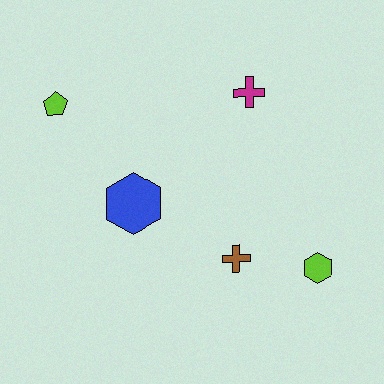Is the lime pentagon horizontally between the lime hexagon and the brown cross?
No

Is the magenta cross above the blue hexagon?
Yes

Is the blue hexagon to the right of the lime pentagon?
Yes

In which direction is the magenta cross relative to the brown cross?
The magenta cross is above the brown cross.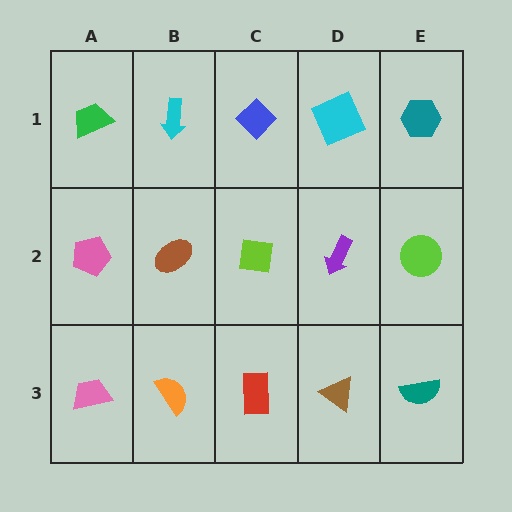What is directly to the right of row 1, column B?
A blue diamond.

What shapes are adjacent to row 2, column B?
A cyan arrow (row 1, column B), an orange semicircle (row 3, column B), a pink pentagon (row 2, column A), a lime square (row 2, column C).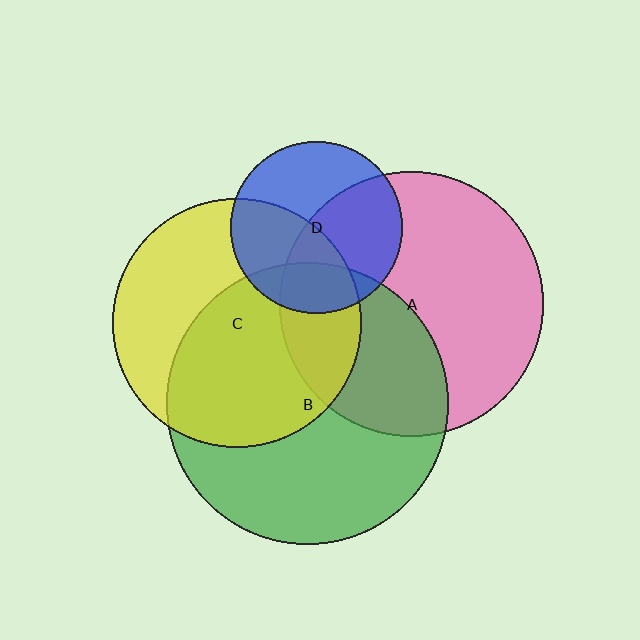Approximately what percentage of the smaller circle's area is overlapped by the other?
Approximately 20%.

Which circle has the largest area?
Circle B (green).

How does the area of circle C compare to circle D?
Approximately 2.1 times.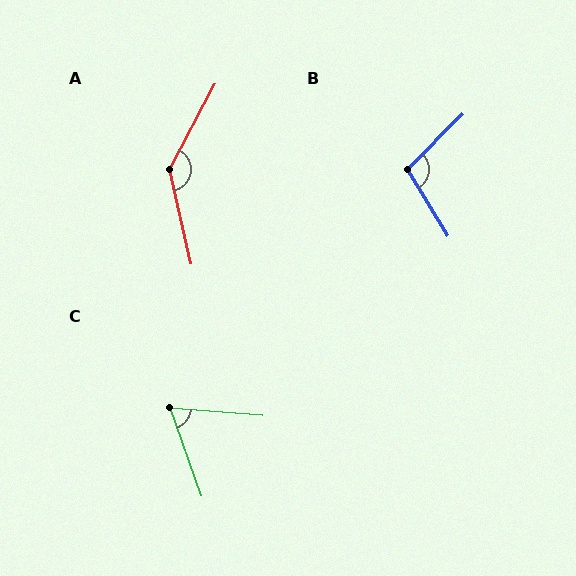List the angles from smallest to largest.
C (65°), B (104°), A (139°).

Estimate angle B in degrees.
Approximately 104 degrees.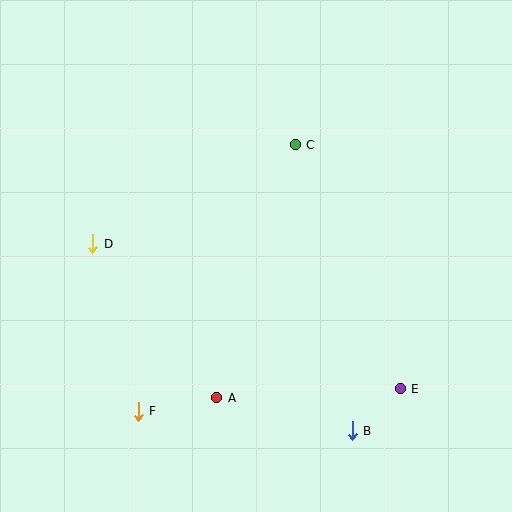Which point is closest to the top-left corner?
Point D is closest to the top-left corner.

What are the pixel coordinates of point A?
Point A is at (217, 398).